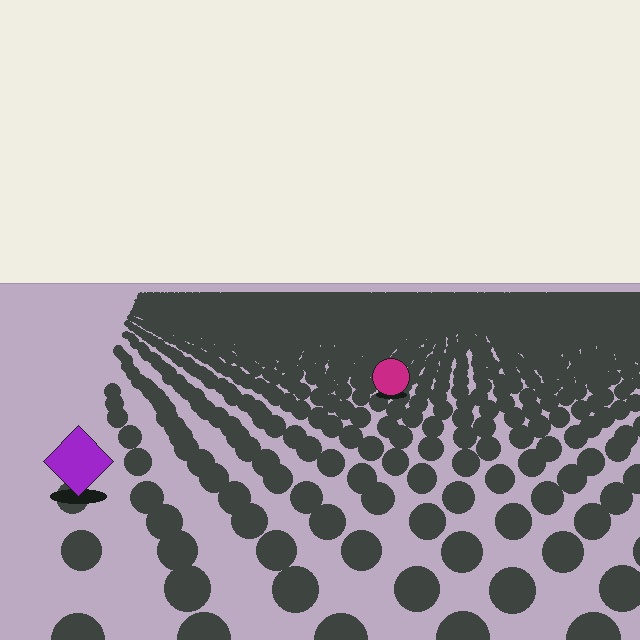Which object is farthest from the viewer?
The magenta circle is farthest from the viewer. It appears smaller and the ground texture around it is denser.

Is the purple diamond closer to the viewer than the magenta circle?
Yes. The purple diamond is closer — you can tell from the texture gradient: the ground texture is coarser near it.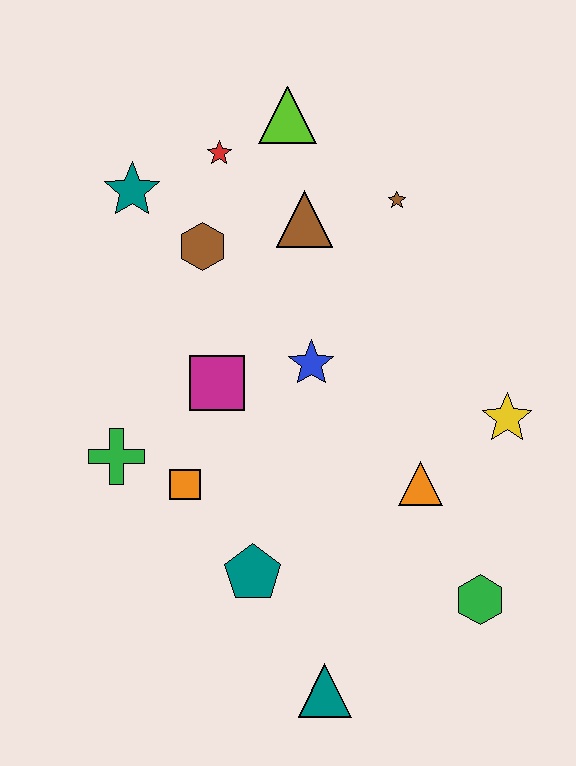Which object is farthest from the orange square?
The lime triangle is farthest from the orange square.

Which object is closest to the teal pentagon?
The orange square is closest to the teal pentagon.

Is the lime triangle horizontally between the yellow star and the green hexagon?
No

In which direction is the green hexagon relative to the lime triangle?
The green hexagon is below the lime triangle.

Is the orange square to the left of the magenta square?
Yes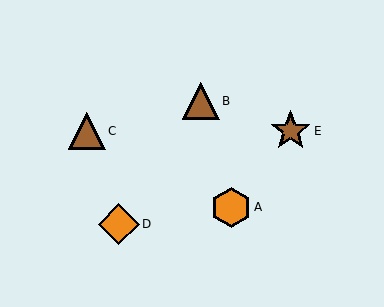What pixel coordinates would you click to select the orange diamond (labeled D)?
Click at (119, 224) to select the orange diamond D.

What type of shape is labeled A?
Shape A is an orange hexagon.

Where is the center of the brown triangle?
The center of the brown triangle is at (201, 101).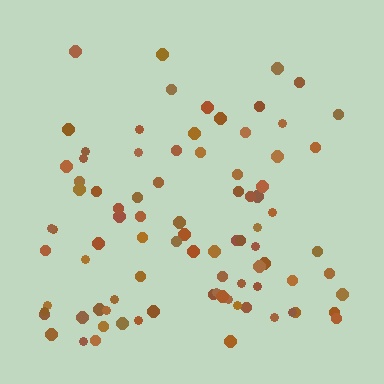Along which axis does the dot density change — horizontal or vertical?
Vertical.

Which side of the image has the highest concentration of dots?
The bottom.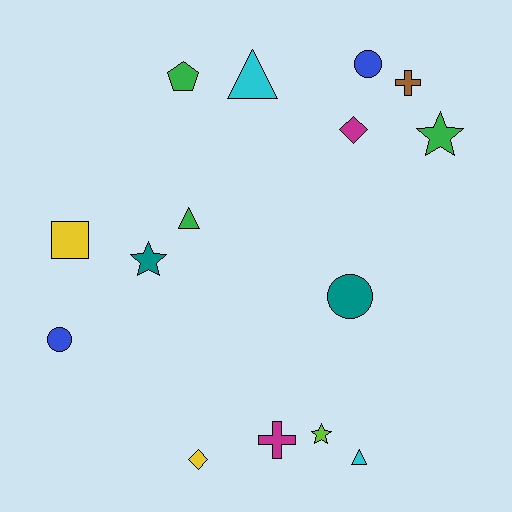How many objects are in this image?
There are 15 objects.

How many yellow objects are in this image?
There are 2 yellow objects.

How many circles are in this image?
There are 3 circles.